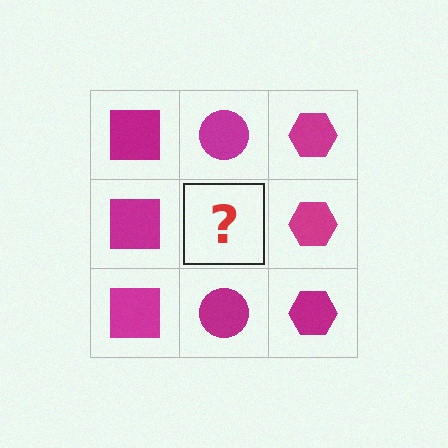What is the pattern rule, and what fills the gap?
The rule is that each column has a consistent shape. The gap should be filled with a magenta circle.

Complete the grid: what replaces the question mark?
The question mark should be replaced with a magenta circle.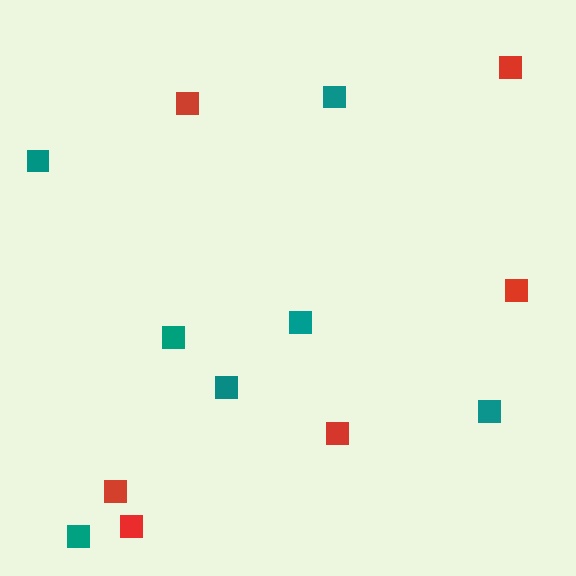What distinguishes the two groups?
There are 2 groups: one group of red squares (6) and one group of teal squares (7).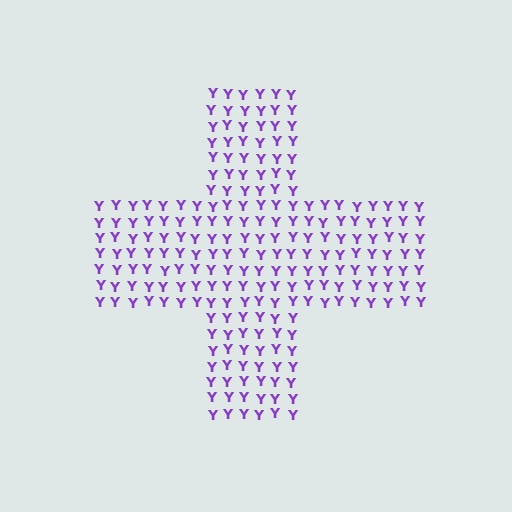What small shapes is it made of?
It is made of small letter Y's.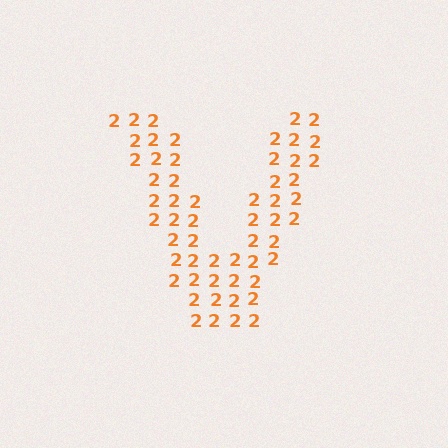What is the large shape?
The large shape is the letter V.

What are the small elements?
The small elements are digit 2's.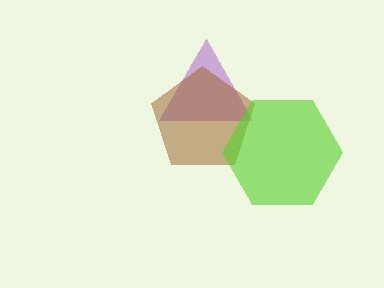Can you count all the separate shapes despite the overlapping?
Yes, there are 3 separate shapes.